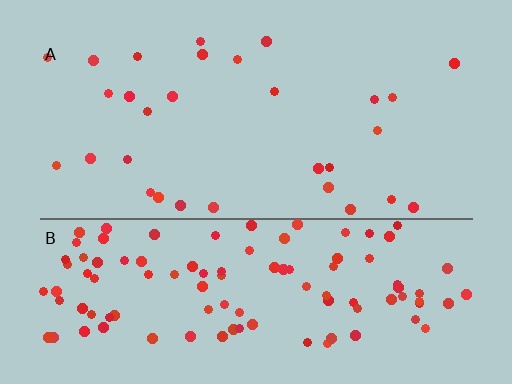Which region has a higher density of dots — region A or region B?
B (the bottom).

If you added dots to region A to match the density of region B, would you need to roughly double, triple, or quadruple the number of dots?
Approximately quadruple.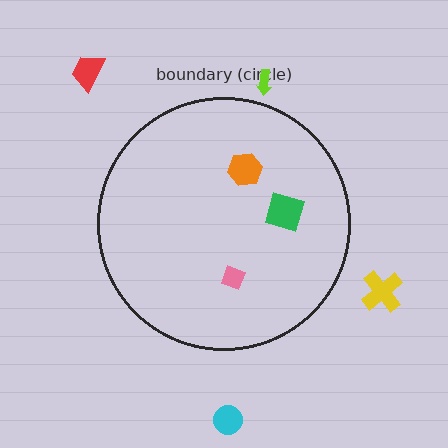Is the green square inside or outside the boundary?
Inside.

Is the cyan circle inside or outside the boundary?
Outside.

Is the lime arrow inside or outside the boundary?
Outside.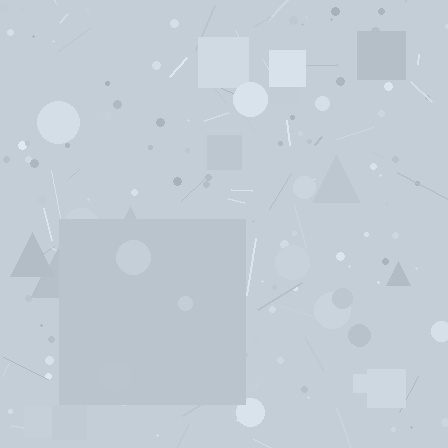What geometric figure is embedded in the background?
A square is embedded in the background.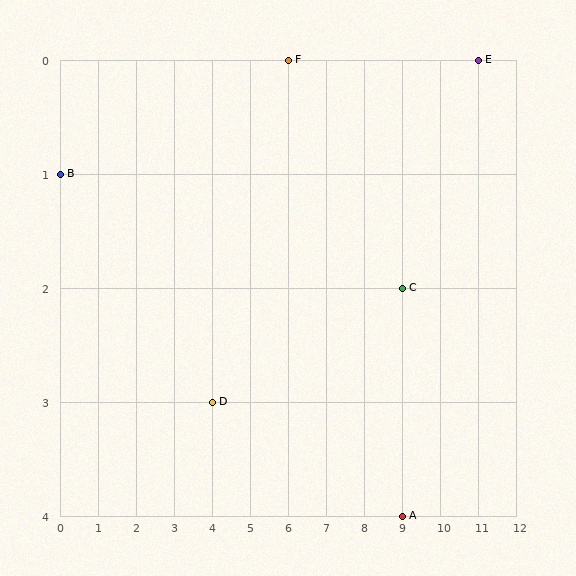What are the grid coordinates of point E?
Point E is at grid coordinates (11, 0).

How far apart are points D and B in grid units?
Points D and B are 4 columns and 2 rows apart (about 4.5 grid units diagonally).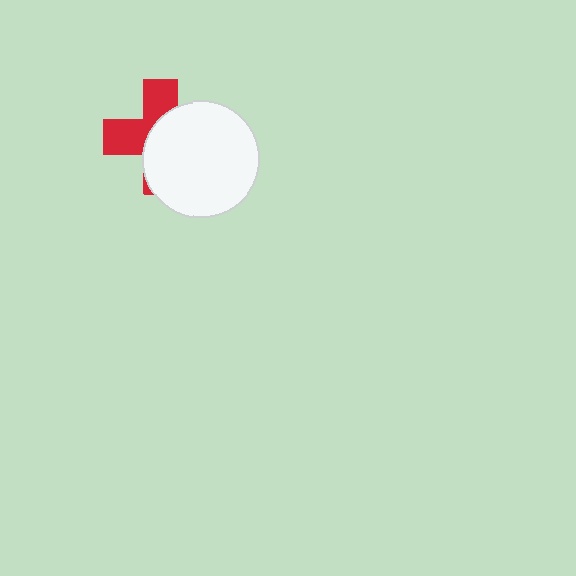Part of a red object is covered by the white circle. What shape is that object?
It is a cross.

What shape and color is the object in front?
The object in front is a white circle.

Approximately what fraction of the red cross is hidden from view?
Roughly 57% of the red cross is hidden behind the white circle.